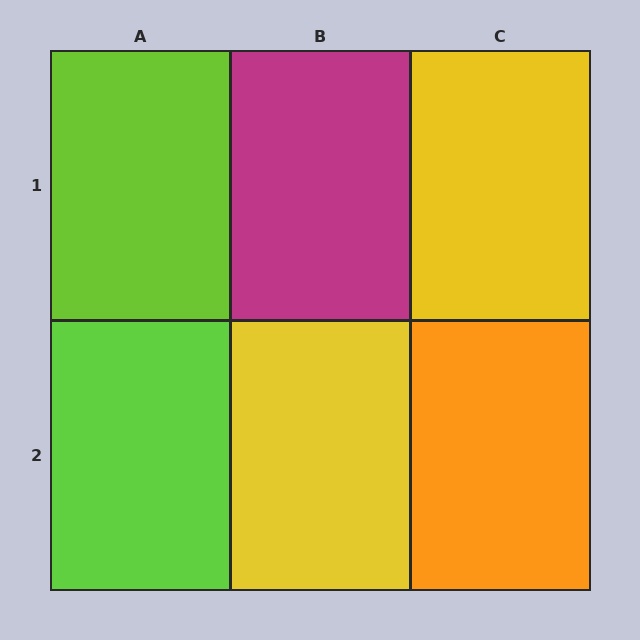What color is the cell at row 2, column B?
Yellow.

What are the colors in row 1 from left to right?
Lime, magenta, yellow.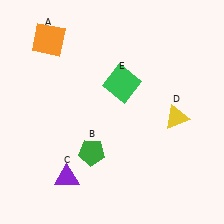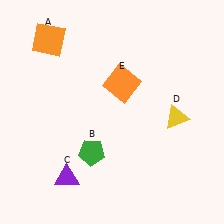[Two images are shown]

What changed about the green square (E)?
In Image 1, E is green. In Image 2, it changed to orange.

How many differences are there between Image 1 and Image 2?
There is 1 difference between the two images.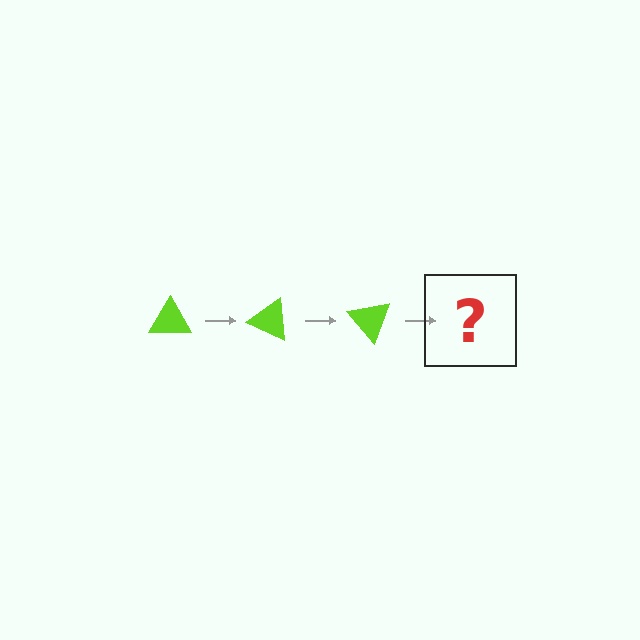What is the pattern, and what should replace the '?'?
The pattern is that the triangle rotates 25 degrees each step. The '?' should be a lime triangle rotated 75 degrees.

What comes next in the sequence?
The next element should be a lime triangle rotated 75 degrees.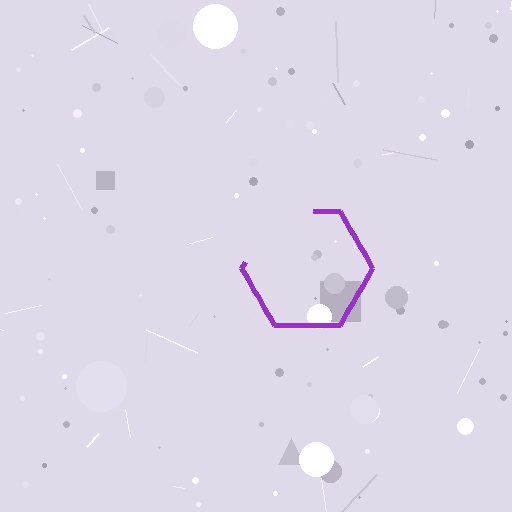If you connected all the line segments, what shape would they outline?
They would outline a hexagon.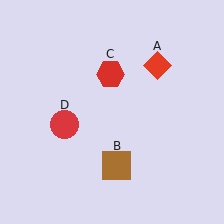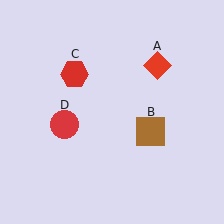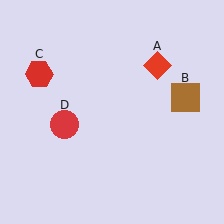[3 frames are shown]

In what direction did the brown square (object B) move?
The brown square (object B) moved up and to the right.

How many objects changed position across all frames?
2 objects changed position: brown square (object B), red hexagon (object C).